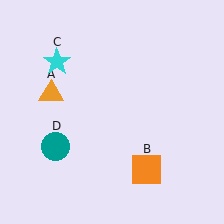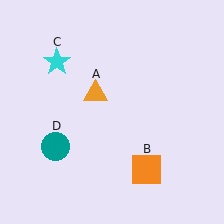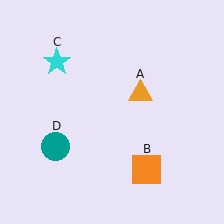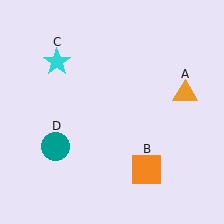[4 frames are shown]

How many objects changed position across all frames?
1 object changed position: orange triangle (object A).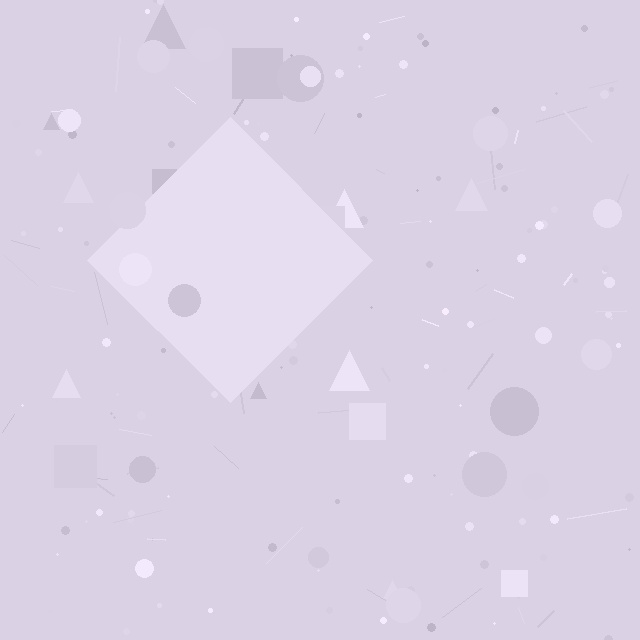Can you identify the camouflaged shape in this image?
The camouflaged shape is a diamond.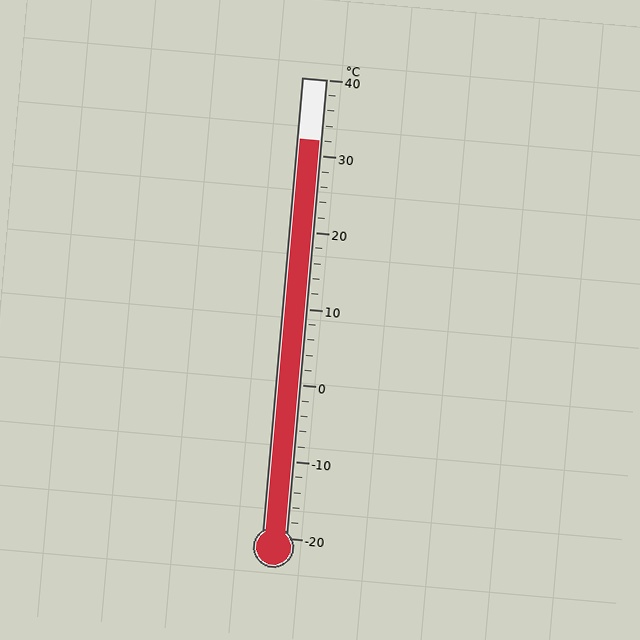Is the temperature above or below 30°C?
The temperature is above 30°C.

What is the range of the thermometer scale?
The thermometer scale ranges from -20°C to 40°C.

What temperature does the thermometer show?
The thermometer shows approximately 32°C.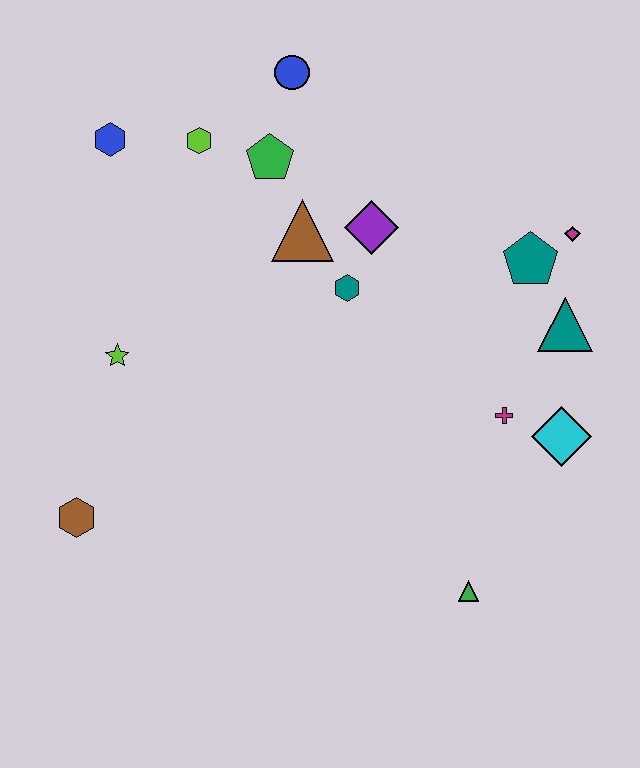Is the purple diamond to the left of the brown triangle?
No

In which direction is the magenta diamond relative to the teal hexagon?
The magenta diamond is to the right of the teal hexagon.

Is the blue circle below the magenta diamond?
No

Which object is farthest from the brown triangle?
The green triangle is farthest from the brown triangle.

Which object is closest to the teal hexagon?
The purple diamond is closest to the teal hexagon.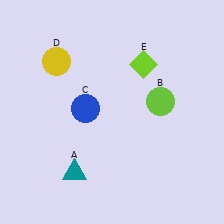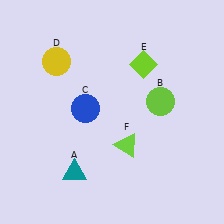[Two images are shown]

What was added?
A lime triangle (F) was added in Image 2.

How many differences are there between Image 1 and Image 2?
There is 1 difference between the two images.